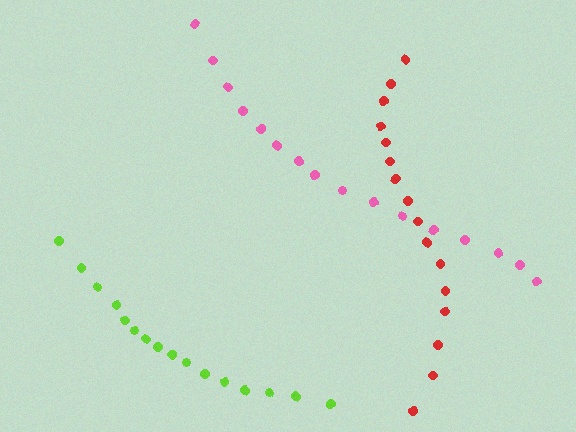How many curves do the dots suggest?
There are 3 distinct paths.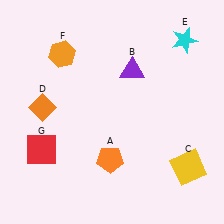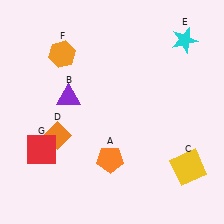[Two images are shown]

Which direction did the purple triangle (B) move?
The purple triangle (B) moved left.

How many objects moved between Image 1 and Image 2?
2 objects moved between the two images.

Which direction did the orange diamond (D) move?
The orange diamond (D) moved down.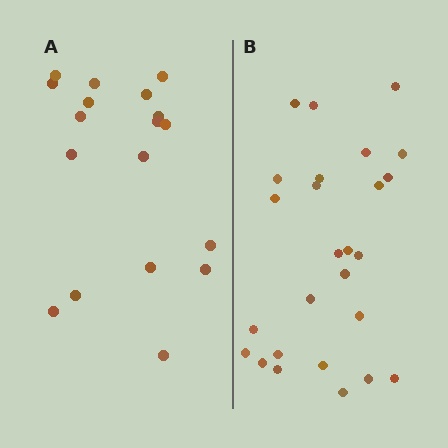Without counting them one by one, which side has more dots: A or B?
Region B (the right region) has more dots.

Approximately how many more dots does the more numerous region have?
Region B has roughly 8 or so more dots than region A.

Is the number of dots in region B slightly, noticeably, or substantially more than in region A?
Region B has noticeably more, but not dramatically so. The ratio is roughly 1.4 to 1.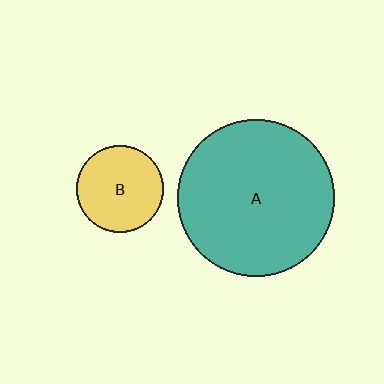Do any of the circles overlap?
No, none of the circles overlap.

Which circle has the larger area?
Circle A (teal).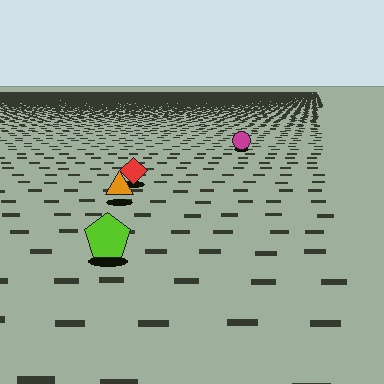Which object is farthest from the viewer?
The magenta circle is farthest from the viewer. It appears smaller and the ground texture around it is denser.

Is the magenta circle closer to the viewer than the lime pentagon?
No. The lime pentagon is closer — you can tell from the texture gradient: the ground texture is coarser near it.